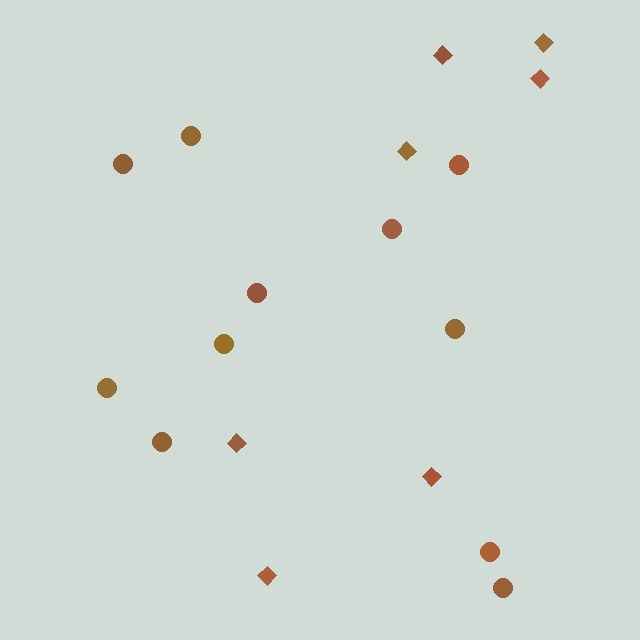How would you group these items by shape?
There are 2 groups: one group of circles (11) and one group of diamonds (7).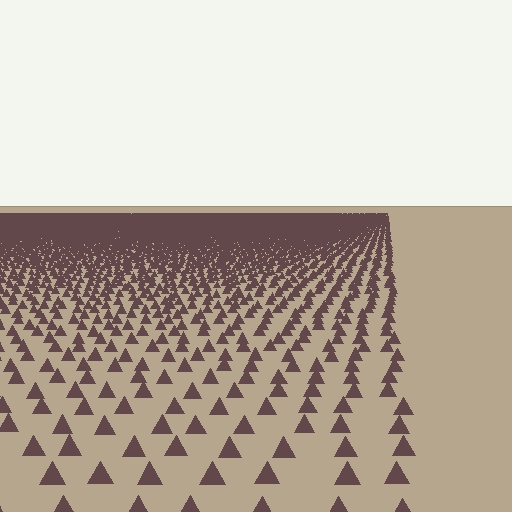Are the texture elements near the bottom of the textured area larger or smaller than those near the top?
Larger. Near the bottom, elements are closer to the viewer and appear at a bigger on-screen size.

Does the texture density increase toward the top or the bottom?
Density increases toward the top.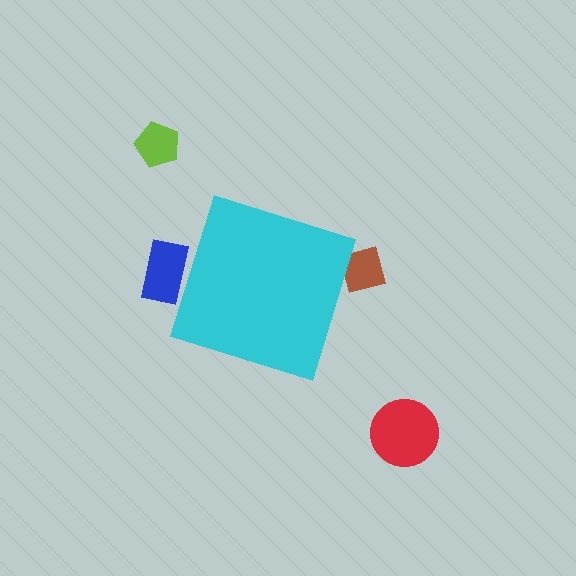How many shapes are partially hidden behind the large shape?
2 shapes are partially hidden.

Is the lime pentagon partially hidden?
No, the lime pentagon is fully visible.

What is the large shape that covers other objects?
A cyan diamond.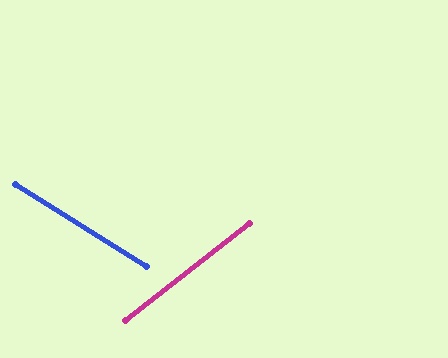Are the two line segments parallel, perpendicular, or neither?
Neither parallel nor perpendicular — they differ by about 70°.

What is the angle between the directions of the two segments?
Approximately 70 degrees.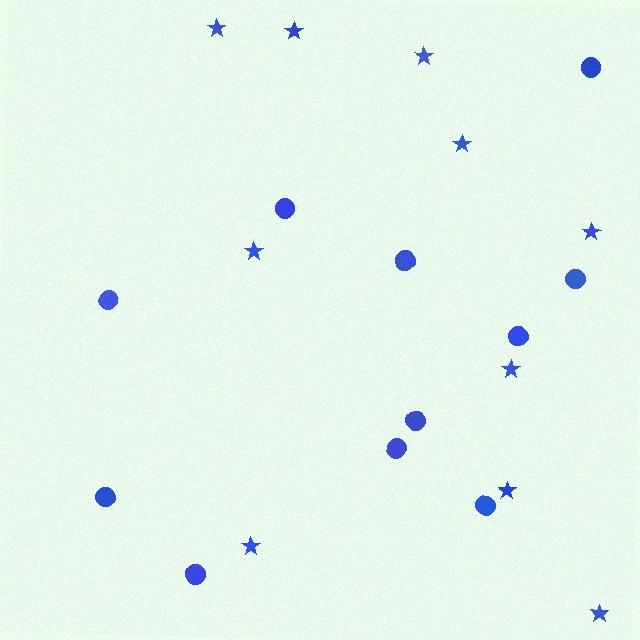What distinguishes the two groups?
There are 2 groups: one group of stars (10) and one group of circles (11).